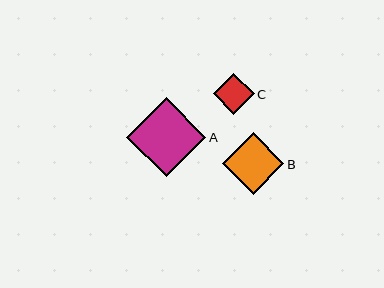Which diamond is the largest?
Diamond A is the largest with a size of approximately 80 pixels.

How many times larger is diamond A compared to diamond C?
Diamond A is approximately 1.9 times the size of diamond C.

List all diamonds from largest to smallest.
From largest to smallest: A, B, C.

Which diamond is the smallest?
Diamond C is the smallest with a size of approximately 41 pixels.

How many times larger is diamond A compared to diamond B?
Diamond A is approximately 1.3 times the size of diamond B.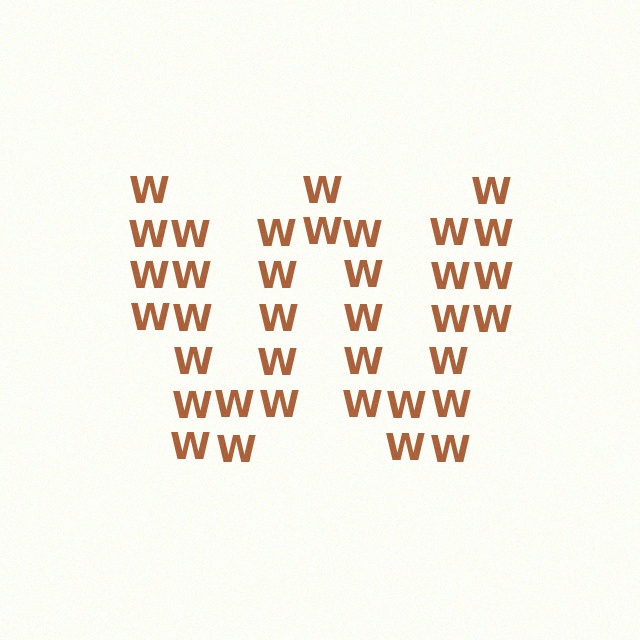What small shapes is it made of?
It is made of small letter W's.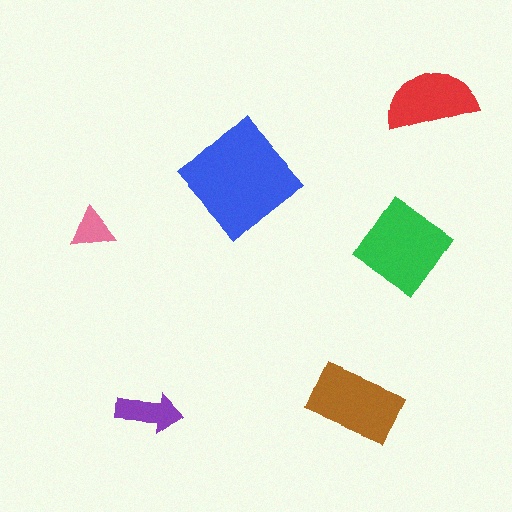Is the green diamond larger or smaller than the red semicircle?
Larger.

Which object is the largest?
The blue diamond.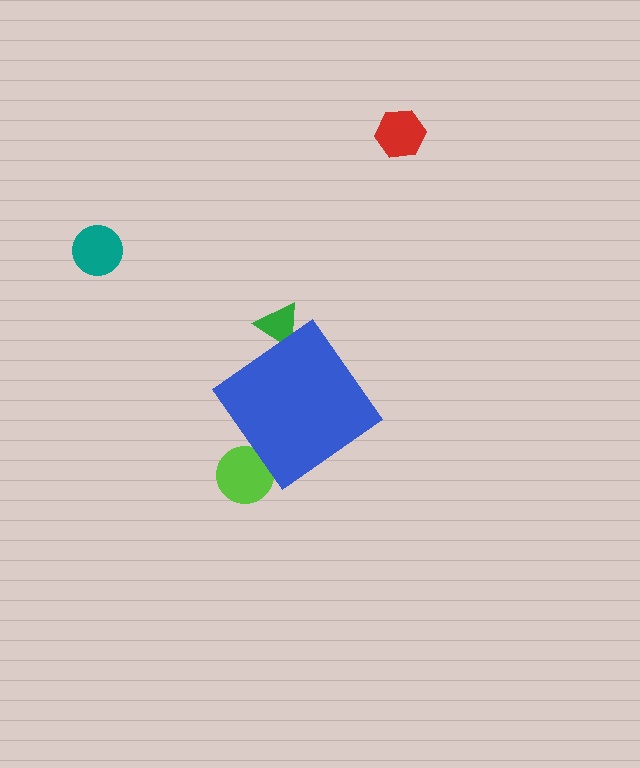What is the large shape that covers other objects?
A blue diamond.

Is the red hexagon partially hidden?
No, the red hexagon is fully visible.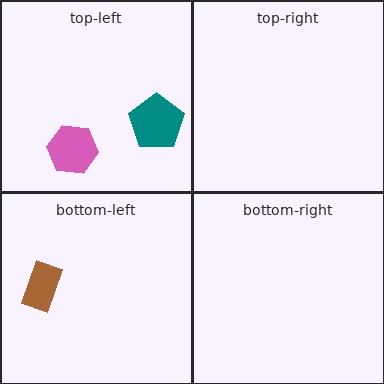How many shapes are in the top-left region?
2.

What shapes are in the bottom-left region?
The brown rectangle.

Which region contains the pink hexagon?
The top-left region.